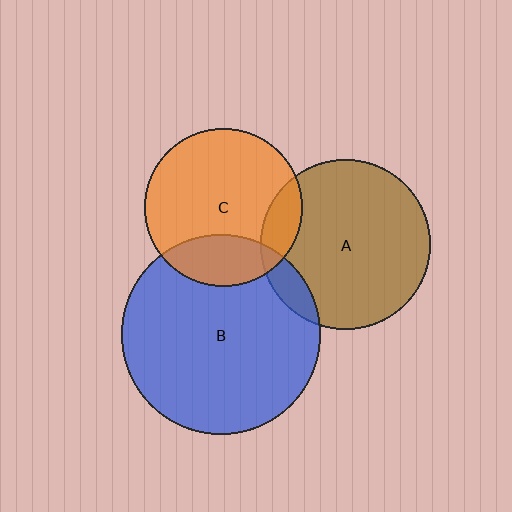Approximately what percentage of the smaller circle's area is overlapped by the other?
Approximately 10%.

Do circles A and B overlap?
Yes.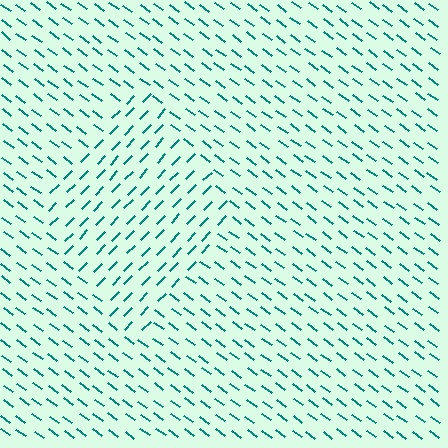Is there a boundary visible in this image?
Yes, there is a texture boundary formed by a change in line orientation.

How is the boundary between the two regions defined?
The boundary is defined purely by a change in line orientation (approximately 82 degrees difference). All lines are the same color and thickness.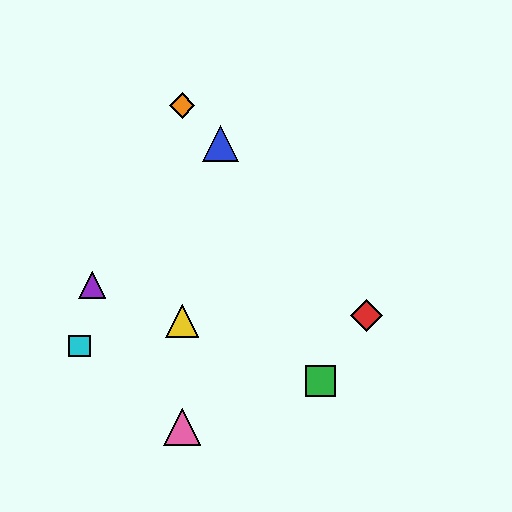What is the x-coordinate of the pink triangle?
The pink triangle is at x≈182.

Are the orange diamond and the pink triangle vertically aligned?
Yes, both are at x≈182.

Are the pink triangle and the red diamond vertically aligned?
No, the pink triangle is at x≈182 and the red diamond is at x≈366.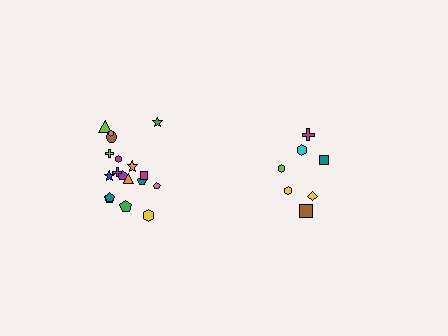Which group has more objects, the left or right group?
The left group.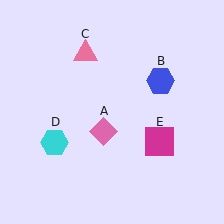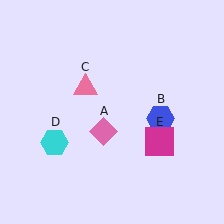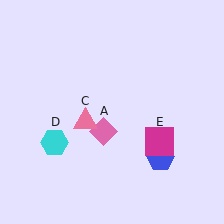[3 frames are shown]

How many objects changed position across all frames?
2 objects changed position: blue hexagon (object B), pink triangle (object C).